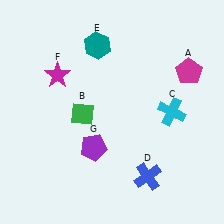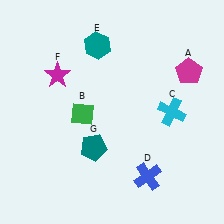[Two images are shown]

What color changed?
The pentagon (G) changed from purple in Image 1 to teal in Image 2.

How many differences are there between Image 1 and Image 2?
There is 1 difference between the two images.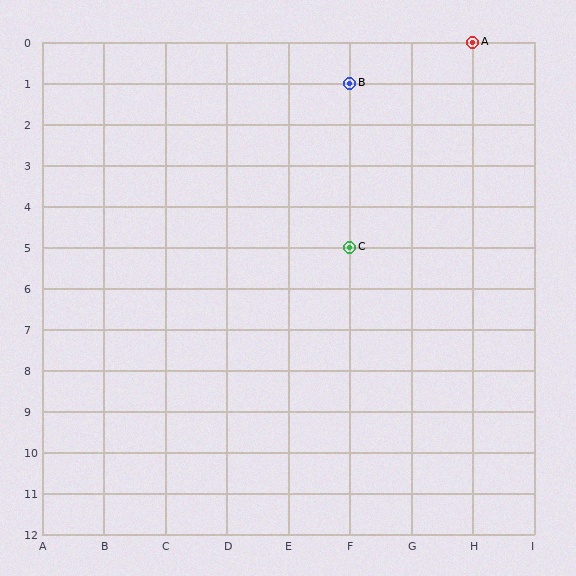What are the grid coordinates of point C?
Point C is at grid coordinates (F, 5).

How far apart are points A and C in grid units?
Points A and C are 2 columns and 5 rows apart (about 5.4 grid units diagonally).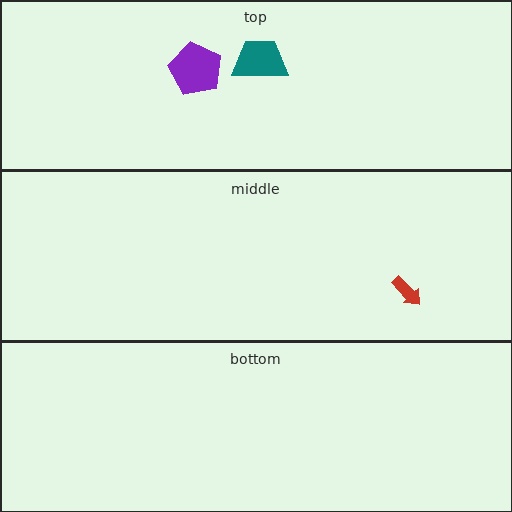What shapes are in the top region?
The purple pentagon, the teal trapezoid.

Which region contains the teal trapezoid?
The top region.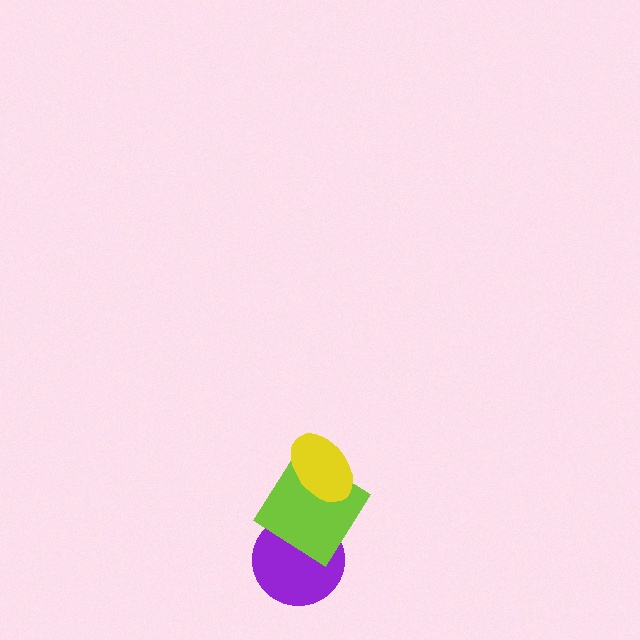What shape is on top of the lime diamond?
The yellow ellipse is on top of the lime diamond.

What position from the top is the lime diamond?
The lime diamond is 2nd from the top.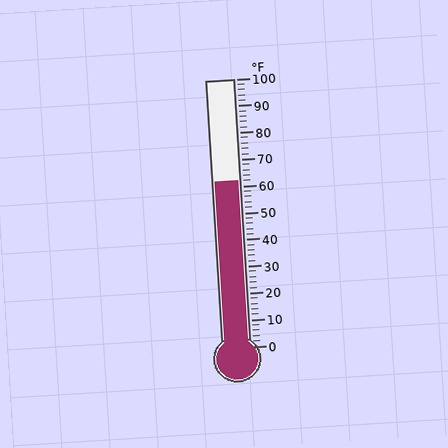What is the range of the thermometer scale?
The thermometer scale ranges from 0°F to 100°F.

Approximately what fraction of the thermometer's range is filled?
The thermometer is filled to approximately 60% of its range.